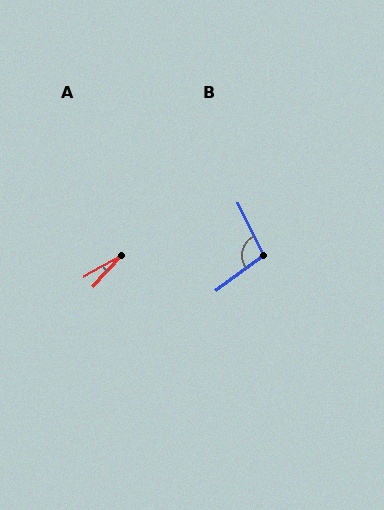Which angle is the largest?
B, at approximately 100 degrees.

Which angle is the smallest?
A, at approximately 19 degrees.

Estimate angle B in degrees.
Approximately 100 degrees.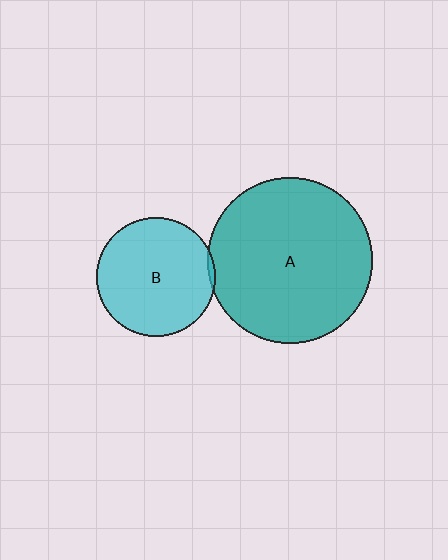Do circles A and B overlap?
Yes.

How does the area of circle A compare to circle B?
Approximately 1.9 times.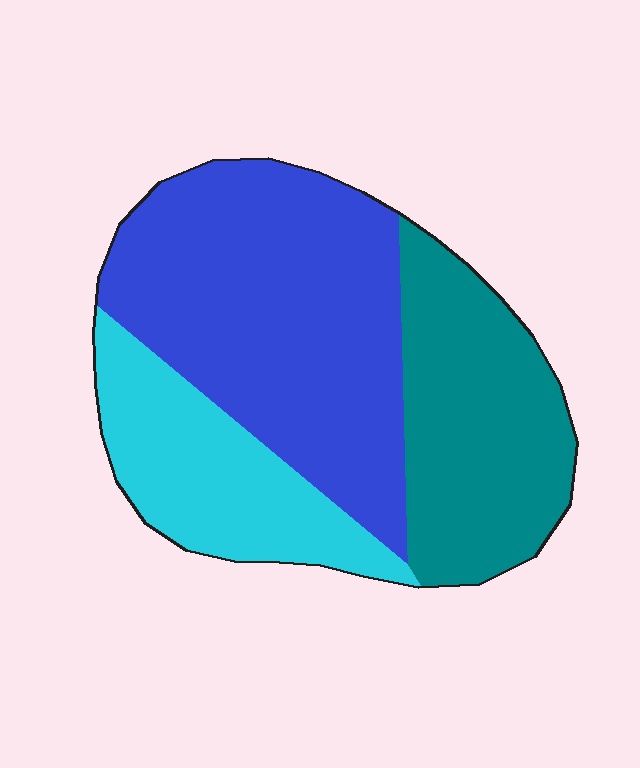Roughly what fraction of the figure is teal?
Teal covers 29% of the figure.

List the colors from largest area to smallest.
From largest to smallest: blue, teal, cyan.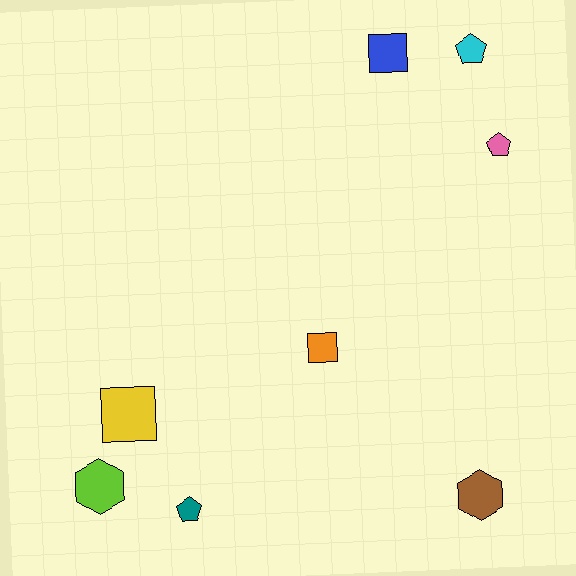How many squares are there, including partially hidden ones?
There are 3 squares.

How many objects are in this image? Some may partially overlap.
There are 8 objects.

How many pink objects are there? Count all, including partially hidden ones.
There is 1 pink object.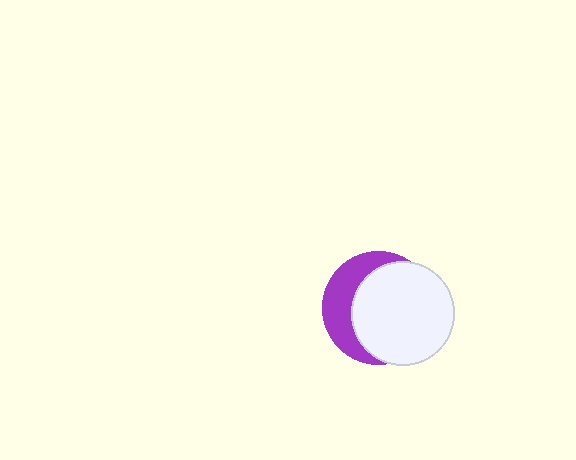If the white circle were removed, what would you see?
You would see the complete purple circle.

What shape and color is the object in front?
The object in front is a white circle.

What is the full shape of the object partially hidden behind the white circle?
The partially hidden object is a purple circle.